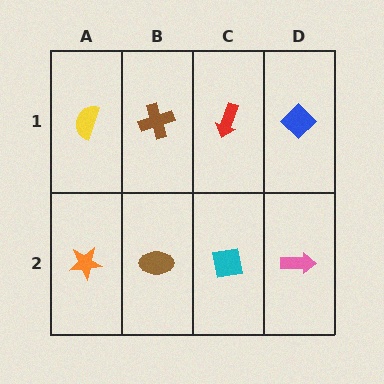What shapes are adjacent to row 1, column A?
An orange star (row 2, column A), a brown cross (row 1, column B).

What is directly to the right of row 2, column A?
A brown ellipse.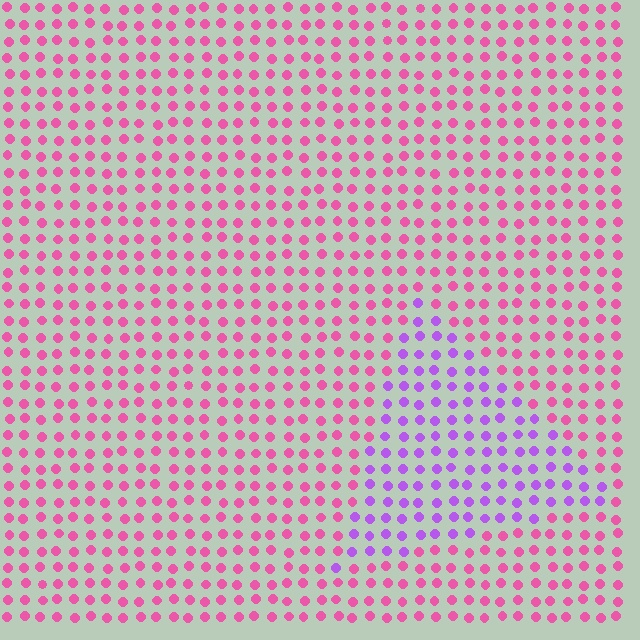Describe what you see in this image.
The image is filled with small pink elements in a uniform arrangement. A triangle-shaped region is visible where the elements are tinted to a slightly different hue, forming a subtle color boundary.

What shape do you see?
I see a triangle.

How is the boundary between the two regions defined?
The boundary is defined purely by a slight shift in hue (about 48 degrees). Spacing, size, and orientation are identical on both sides.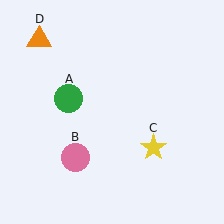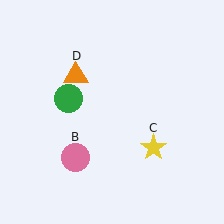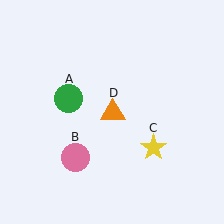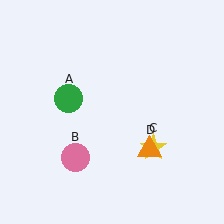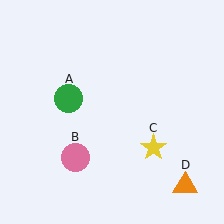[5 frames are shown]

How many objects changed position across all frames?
1 object changed position: orange triangle (object D).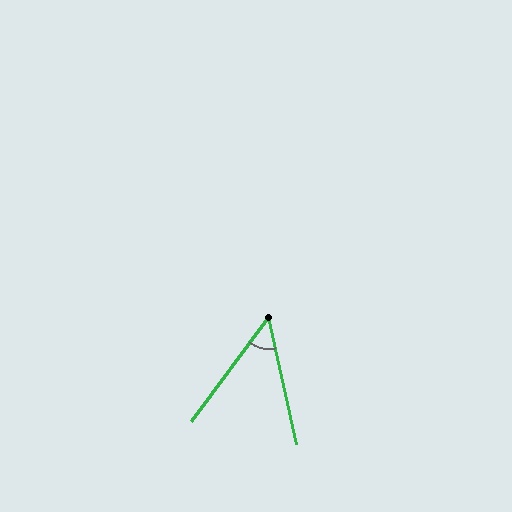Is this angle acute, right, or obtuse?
It is acute.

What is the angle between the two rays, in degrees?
Approximately 49 degrees.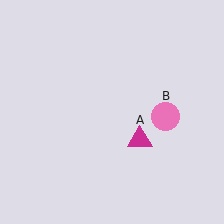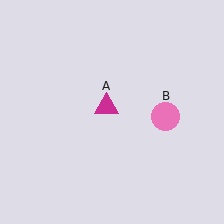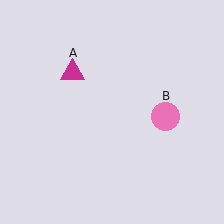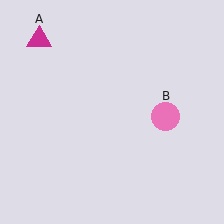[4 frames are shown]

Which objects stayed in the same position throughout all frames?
Pink circle (object B) remained stationary.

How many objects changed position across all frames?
1 object changed position: magenta triangle (object A).